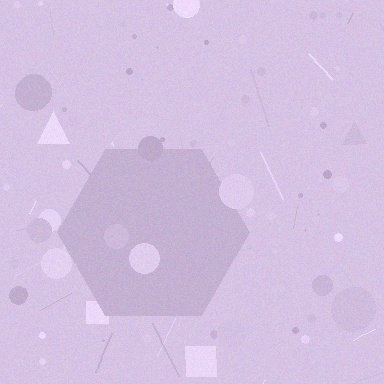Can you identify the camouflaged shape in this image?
The camouflaged shape is a hexagon.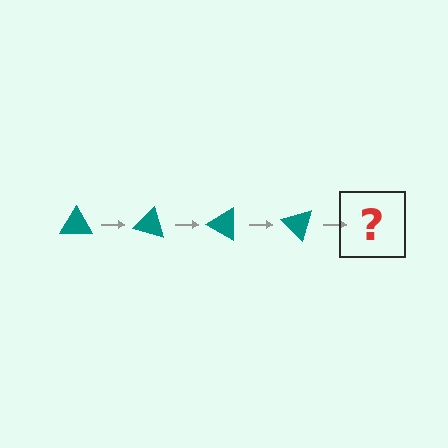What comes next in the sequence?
The next element should be a teal triangle rotated 60 degrees.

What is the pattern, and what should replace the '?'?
The pattern is that the triangle rotates 15 degrees each step. The '?' should be a teal triangle rotated 60 degrees.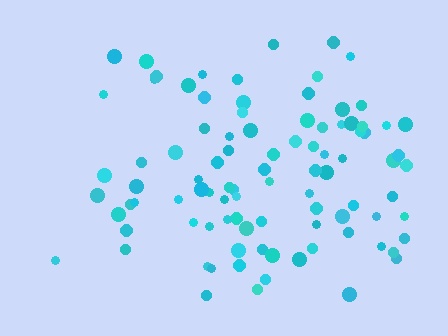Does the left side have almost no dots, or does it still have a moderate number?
Still a moderate number, just noticeably fewer than the right.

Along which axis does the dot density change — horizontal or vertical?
Horizontal.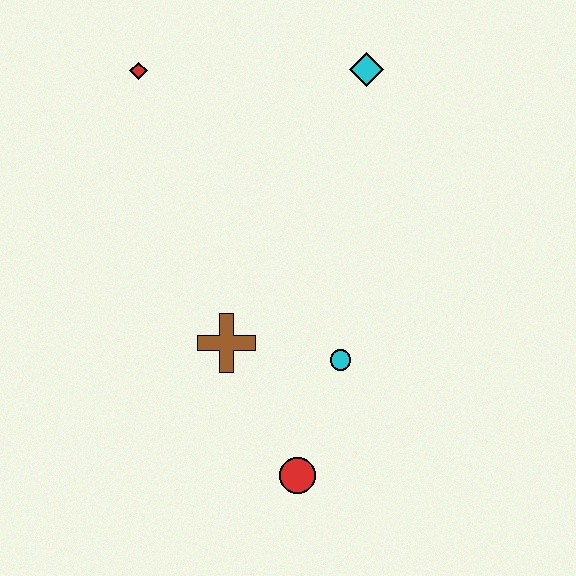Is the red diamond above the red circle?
Yes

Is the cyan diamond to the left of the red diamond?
No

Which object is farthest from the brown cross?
The cyan diamond is farthest from the brown cross.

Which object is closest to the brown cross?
The cyan circle is closest to the brown cross.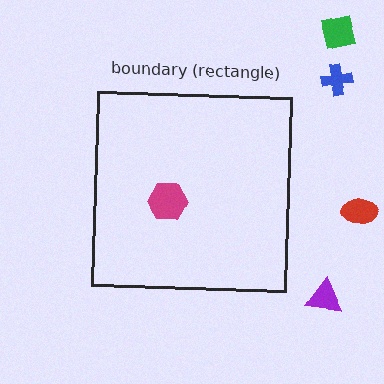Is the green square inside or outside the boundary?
Outside.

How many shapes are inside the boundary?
1 inside, 4 outside.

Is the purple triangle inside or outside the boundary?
Outside.